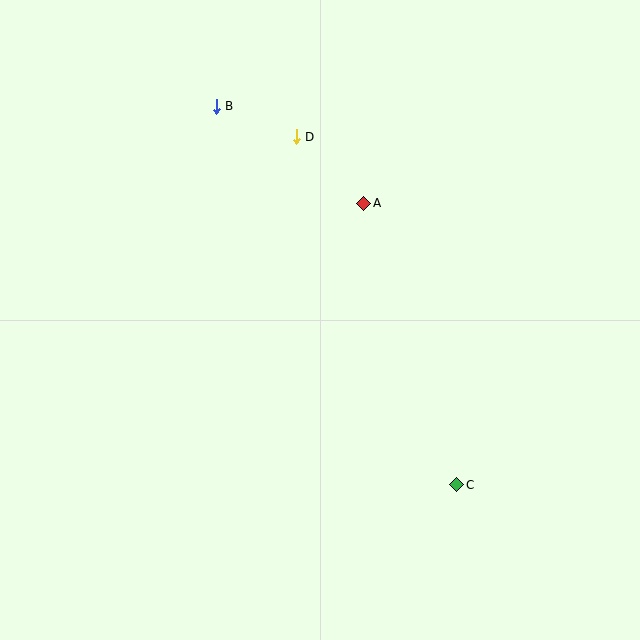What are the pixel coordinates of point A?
Point A is at (364, 203).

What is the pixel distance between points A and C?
The distance between A and C is 296 pixels.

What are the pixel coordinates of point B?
Point B is at (216, 106).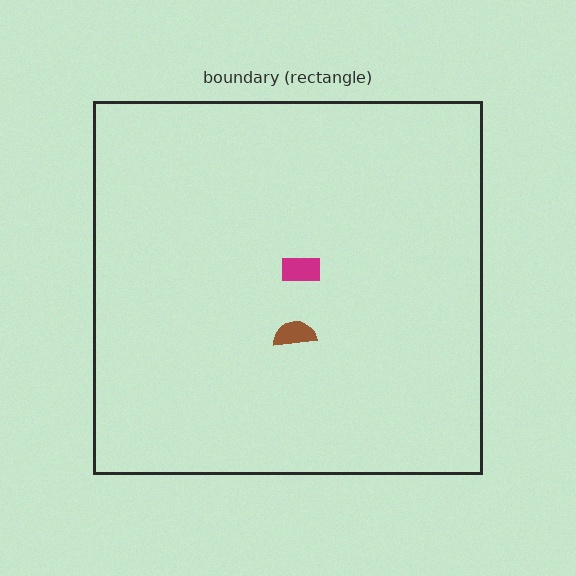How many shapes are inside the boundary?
2 inside, 0 outside.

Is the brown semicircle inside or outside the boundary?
Inside.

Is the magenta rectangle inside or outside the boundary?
Inside.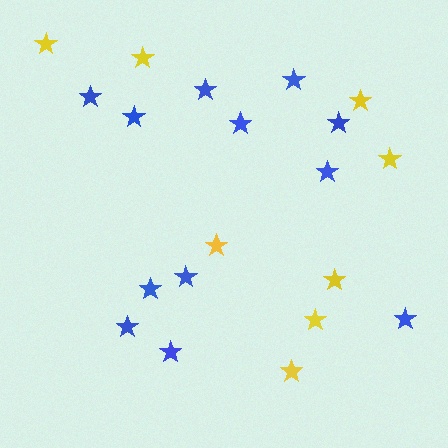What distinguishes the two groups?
There are 2 groups: one group of blue stars (12) and one group of yellow stars (8).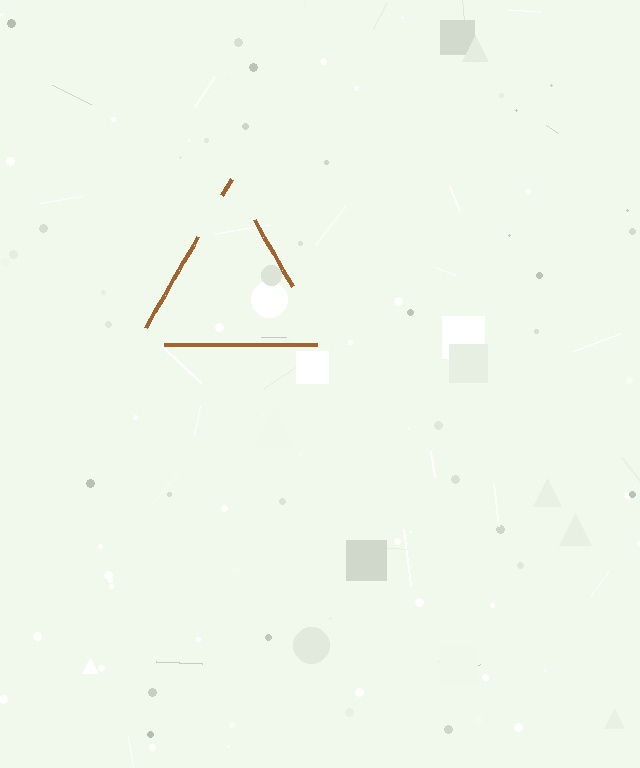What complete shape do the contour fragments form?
The contour fragments form a triangle.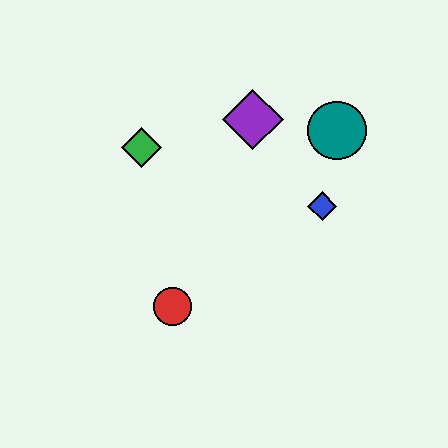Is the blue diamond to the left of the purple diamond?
No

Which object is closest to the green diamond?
The purple diamond is closest to the green diamond.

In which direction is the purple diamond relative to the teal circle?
The purple diamond is to the left of the teal circle.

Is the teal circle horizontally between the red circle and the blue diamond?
No